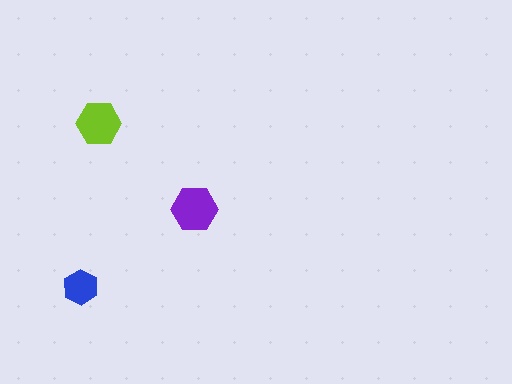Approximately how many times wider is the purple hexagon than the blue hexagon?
About 1.5 times wider.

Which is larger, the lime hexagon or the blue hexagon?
The lime one.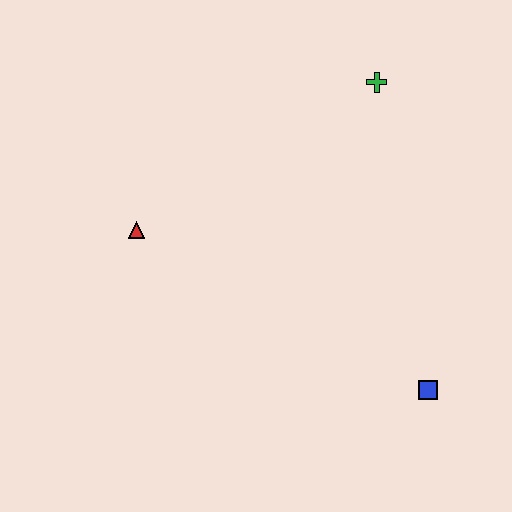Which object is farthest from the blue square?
The red triangle is farthest from the blue square.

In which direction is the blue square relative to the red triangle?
The blue square is to the right of the red triangle.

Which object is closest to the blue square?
The green cross is closest to the blue square.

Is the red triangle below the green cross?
Yes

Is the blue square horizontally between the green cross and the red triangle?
No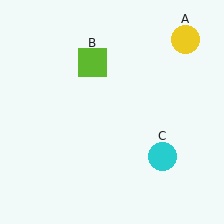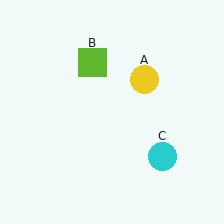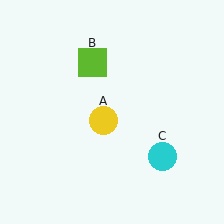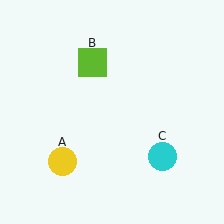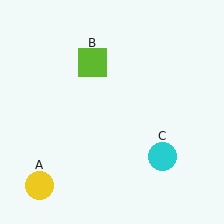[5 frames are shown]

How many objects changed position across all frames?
1 object changed position: yellow circle (object A).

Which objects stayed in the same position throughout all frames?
Lime square (object B) and cyan circle (object C) remained stationary.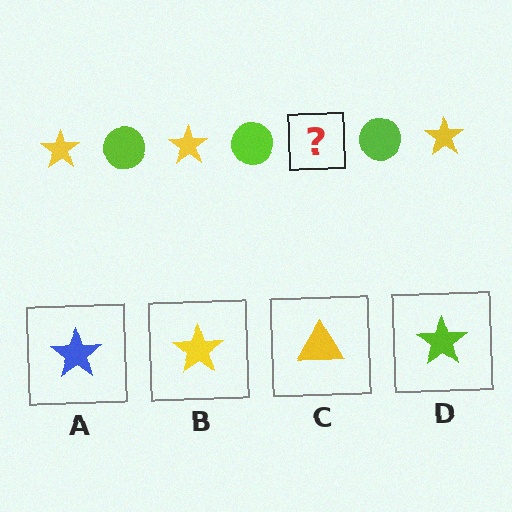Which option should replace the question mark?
Option B.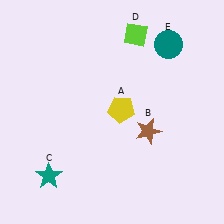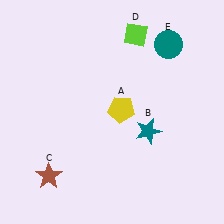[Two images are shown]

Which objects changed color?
B changed from brown to teal. C changed from teal to brown.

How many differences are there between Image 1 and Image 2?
There are 2 differences between the two images.